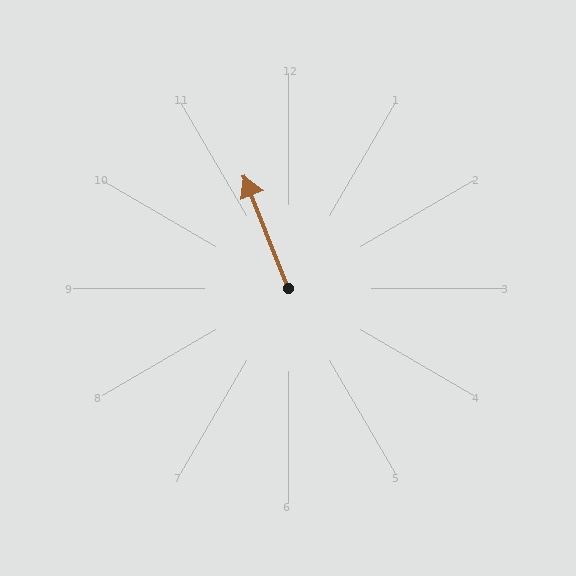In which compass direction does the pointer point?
North.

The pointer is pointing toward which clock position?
Roughly 11 o'clock.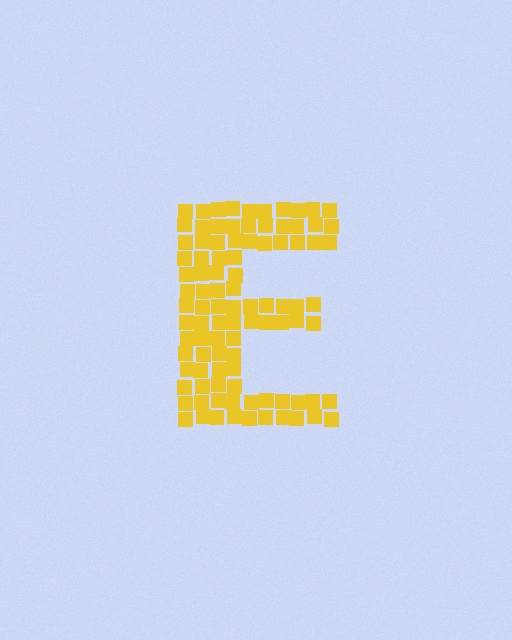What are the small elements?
The small elements are squares.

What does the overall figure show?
The overall figure shows the letter E.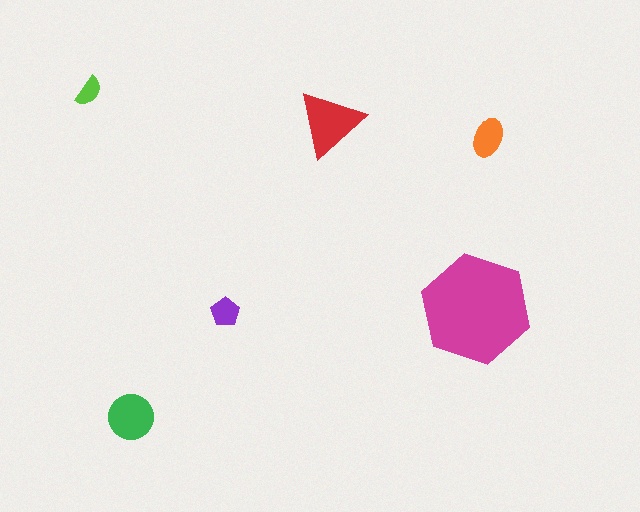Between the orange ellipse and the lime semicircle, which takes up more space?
The orange ellipse.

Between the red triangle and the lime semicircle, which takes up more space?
The red triangle.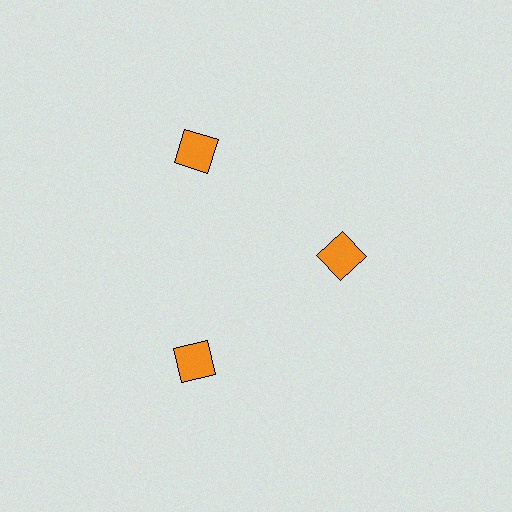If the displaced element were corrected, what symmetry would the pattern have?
It would have 3-fold rotational symmetry — the pattern would map onto itself every 120 degrees.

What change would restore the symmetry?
The symmetry would be restored by moving it outward, back onto the ring so that all 3 squares sit at equal angles and equal distance from the center.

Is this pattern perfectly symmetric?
No. The 3 orange squares are arranged in a ring, but one element near the 3 o'clock position is pulled inward toward the center, breaking the 3-fold rotational symmetry.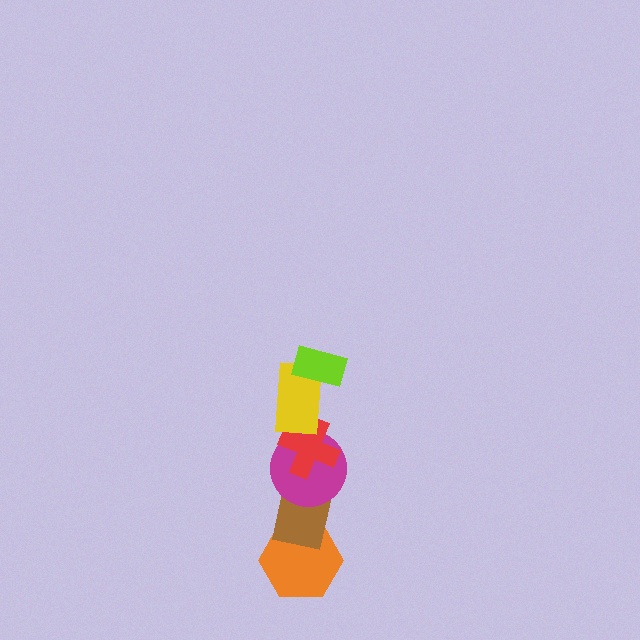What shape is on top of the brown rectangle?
The magenta circle is on top of the brown rectangle.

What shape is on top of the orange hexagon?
The brown rectangle is on top of the orange hexagon.